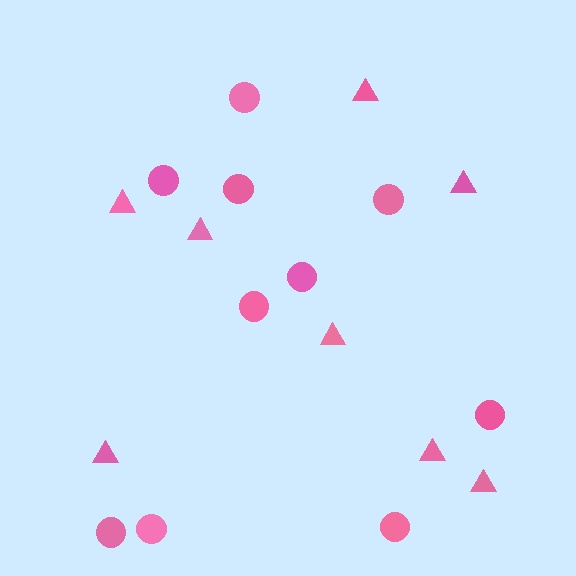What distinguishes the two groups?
There are 2 groups: one group of circles (10) and one group of triangles (8).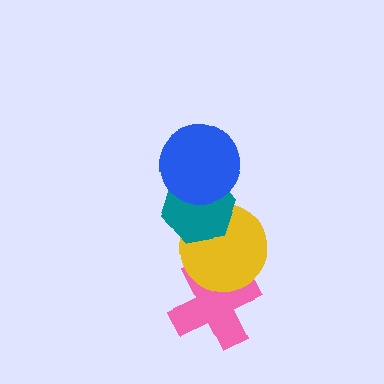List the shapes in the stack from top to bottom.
From top to bottom: the blue circle, the teal hexagon, the yellow circle, the pink cross.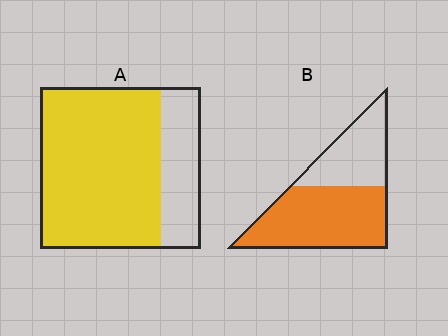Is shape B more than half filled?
Yes.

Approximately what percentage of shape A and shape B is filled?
A is approximately 75% and B is approximately 60%.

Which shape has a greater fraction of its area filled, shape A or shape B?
Shape A.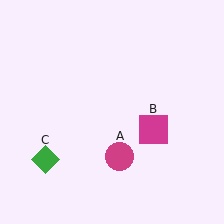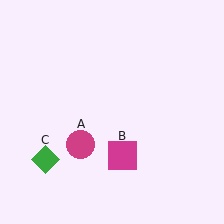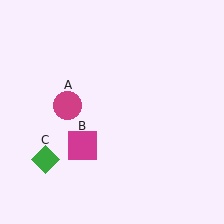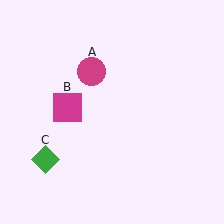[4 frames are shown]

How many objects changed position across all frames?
2 objects changed position: magenta circle (object A), magenta square (object B).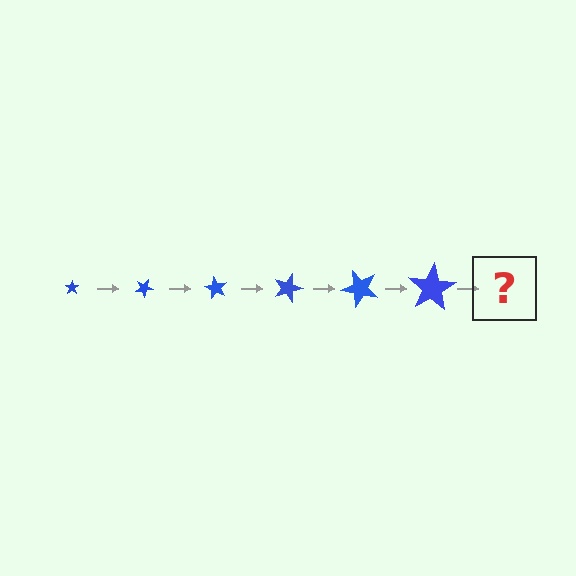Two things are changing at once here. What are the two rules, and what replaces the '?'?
The two rules are that the star grows larger each step and it rotates 30 degrees each step. The '?' should be a star, larger than the previous one and rotated 180 degrees from the start.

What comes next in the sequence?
The next element should be a star, larger than the previous one and rotated 180 degrees from the start.